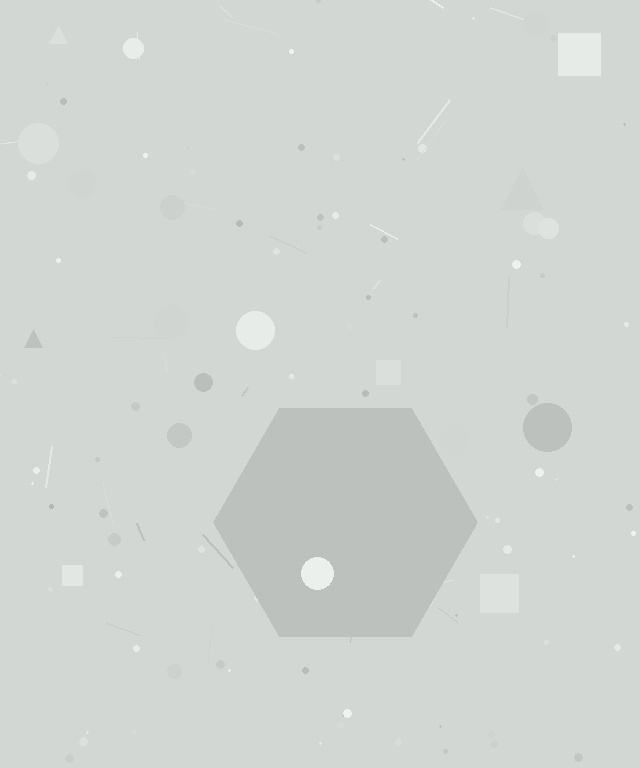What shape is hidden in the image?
A hexagon is hidden in the image.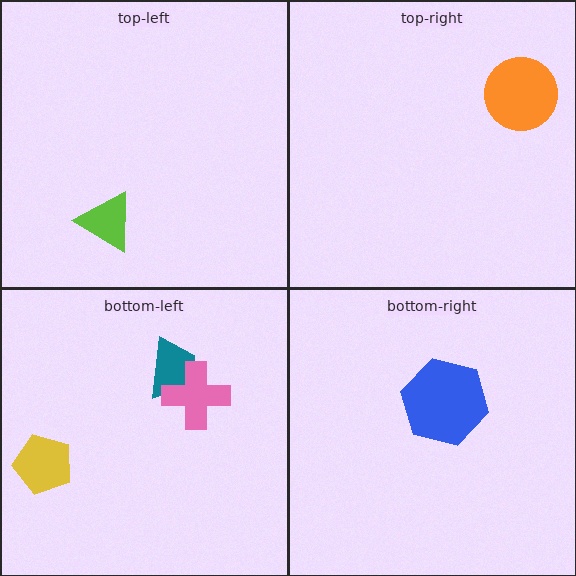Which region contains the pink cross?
The bottom-left region.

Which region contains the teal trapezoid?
The bottom-left region.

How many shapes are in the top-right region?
1.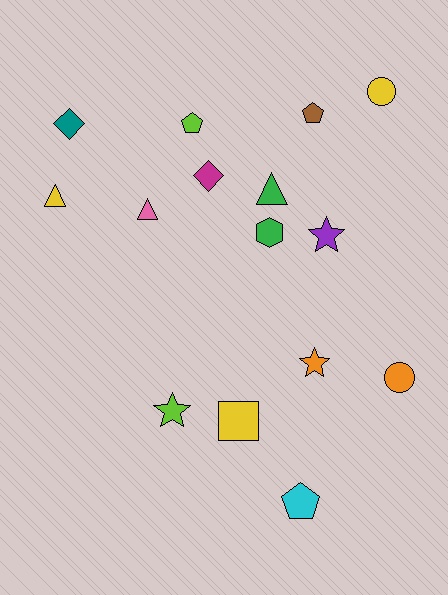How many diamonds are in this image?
There are 2 diamonds.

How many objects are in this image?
There are 15 objects.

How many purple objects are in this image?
There is 1 purple object.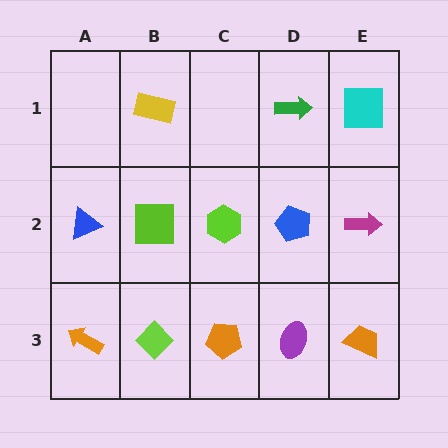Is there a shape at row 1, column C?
No, that cell is empty.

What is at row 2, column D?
A blue pentagon.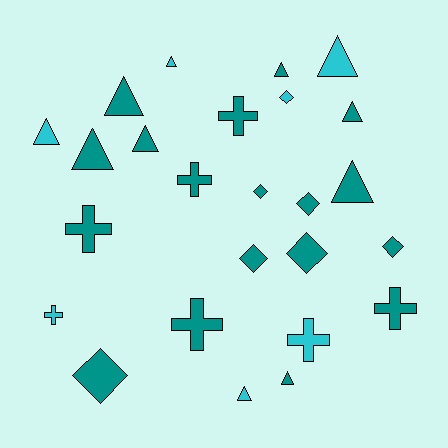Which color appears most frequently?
Teal, with 18 objects.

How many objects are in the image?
There are 25 objects.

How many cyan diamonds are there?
There is 1 cyan diamond.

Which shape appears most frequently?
Triangle, with 11 objects.